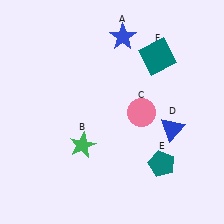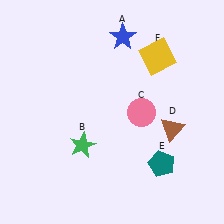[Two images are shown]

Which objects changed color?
D changed from blue to brown. F changed from teal to yellow.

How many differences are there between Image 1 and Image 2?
There are 2 differences between the two images.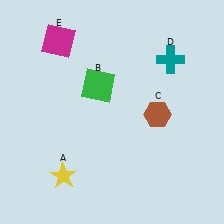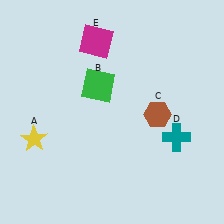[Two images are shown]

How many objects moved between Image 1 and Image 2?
3 objects moved between the two images.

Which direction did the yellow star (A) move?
The yellow star (A) moved up.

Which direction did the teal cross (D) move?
The teal cross (D) moved down.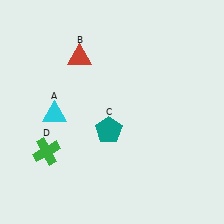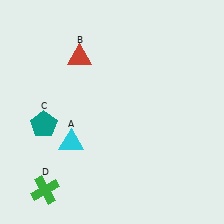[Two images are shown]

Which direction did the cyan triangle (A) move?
The cyan triangle (A) moved down.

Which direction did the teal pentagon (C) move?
The teal pentagon (C) moved left.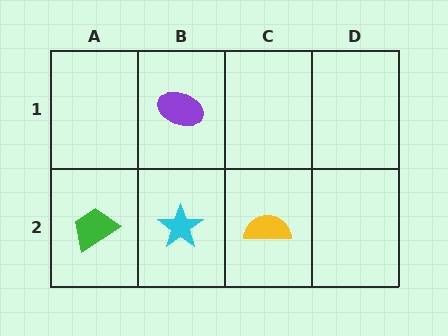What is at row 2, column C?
A yellow semicircle.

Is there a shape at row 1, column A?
No, that cell is empty.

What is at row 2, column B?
A cyan star.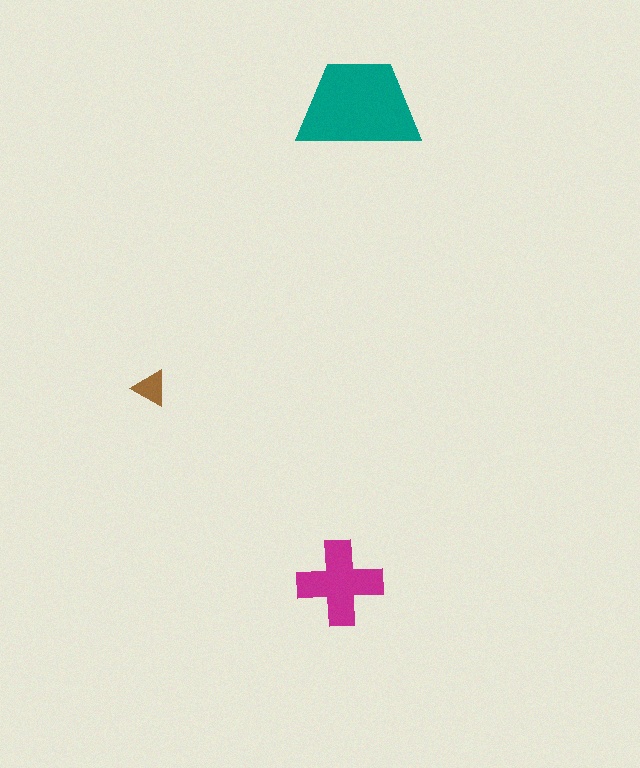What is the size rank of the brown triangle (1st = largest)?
3rd.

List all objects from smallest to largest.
The brown triangle, the magenta cross, the teal trapezoid.